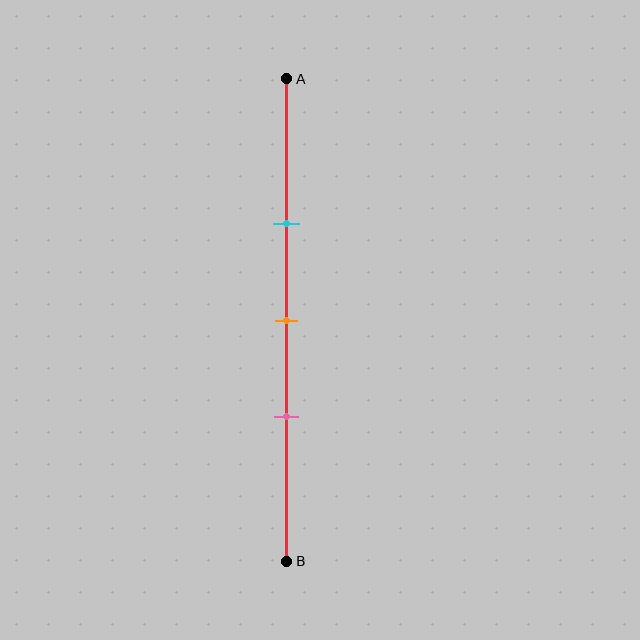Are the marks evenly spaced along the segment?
Yes, the marks are approximately evenly spaced.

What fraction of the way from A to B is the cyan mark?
The cyan mark is approximately 30% (0.3) of the way from A to B.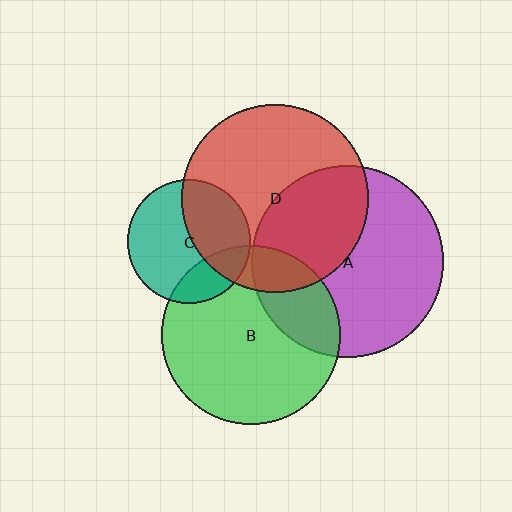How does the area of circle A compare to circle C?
Approximately 2.4 times.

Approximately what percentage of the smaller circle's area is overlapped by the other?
Approximately 25%.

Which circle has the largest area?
Circle A (purple).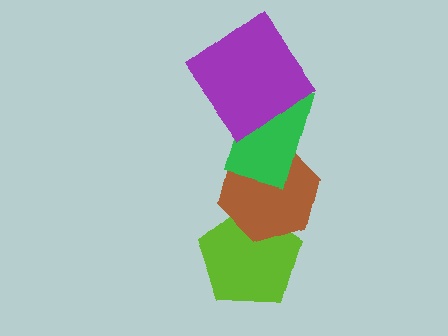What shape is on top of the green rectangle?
The purple diamond is on top of the green rectangle.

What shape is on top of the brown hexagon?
The green rectangle is on top of the brown hexagon.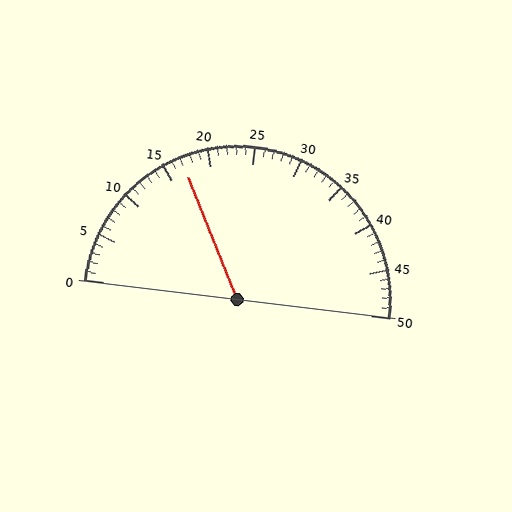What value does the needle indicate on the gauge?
The needle indicates approximately 17.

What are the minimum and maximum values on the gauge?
The gauge ranges from 0 to 50.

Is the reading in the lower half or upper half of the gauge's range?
The reading is in the lower half of the range (0 to 50).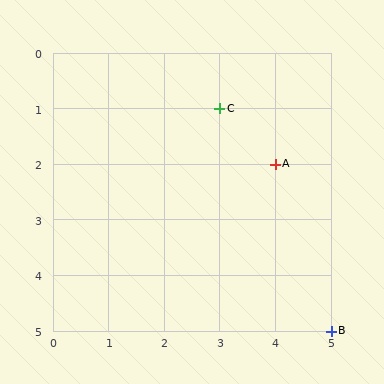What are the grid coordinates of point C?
Point C is at grid coordinates (3, 1).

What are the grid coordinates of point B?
Point B is at grid coordinates (5, 5).